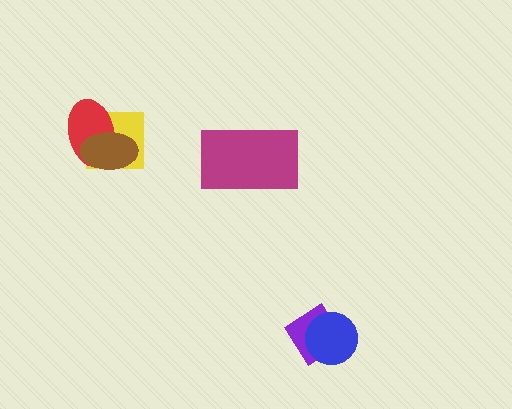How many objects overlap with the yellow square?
2 objects overlap with the yellow square.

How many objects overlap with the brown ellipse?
2 objects overlap with the brown ellipse.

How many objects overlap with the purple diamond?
1 object overlaps with the purple diamond.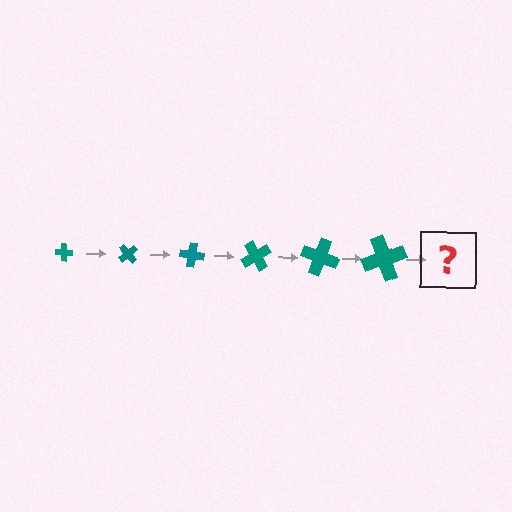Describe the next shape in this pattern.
It should be a cross, larger than the previous one and rotated 300 degrees from the start.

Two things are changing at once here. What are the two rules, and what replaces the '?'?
The two rules are that the cross grows larger each step and it rotates 50 degrees each step. The '?' should be a cross, larger than the previous one and rotated 300 degrees from the start.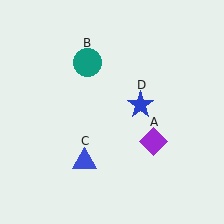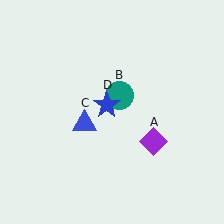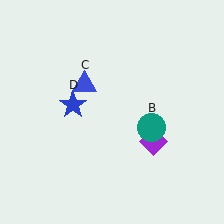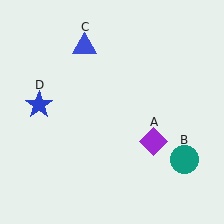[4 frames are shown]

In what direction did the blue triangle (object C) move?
The blue triangle (object C) moved up.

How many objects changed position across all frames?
3 objects changed position: teal circle (object B), blue triangle (object C), blue star (object D).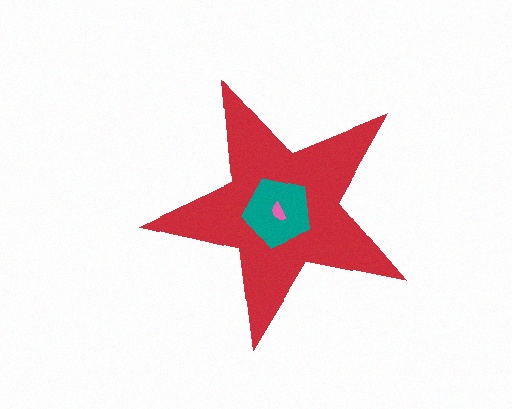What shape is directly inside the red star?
The teal pentagon.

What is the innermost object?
The pink semicircle.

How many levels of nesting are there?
3.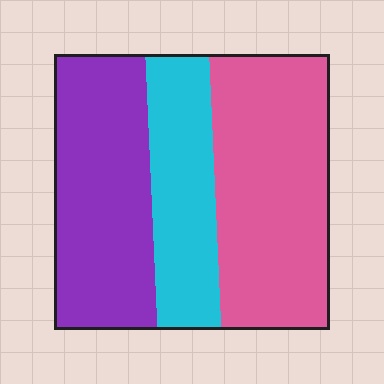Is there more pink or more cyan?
Pink.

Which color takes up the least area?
Cyan, at roughly 25%.